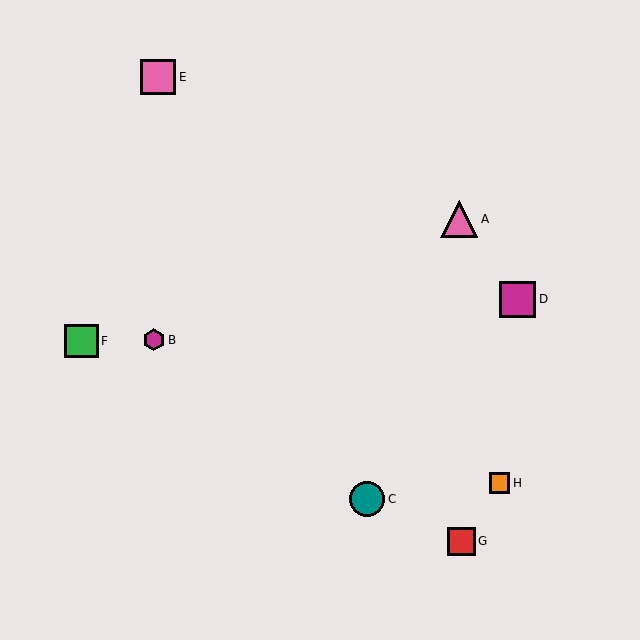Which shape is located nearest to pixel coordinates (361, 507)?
The teal circle (labeled C) at (367, 499) is nearest to that location.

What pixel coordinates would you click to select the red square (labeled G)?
Click at (461, 541) to select the red square G.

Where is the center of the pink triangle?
The center of the pink triangle is at (459, 219).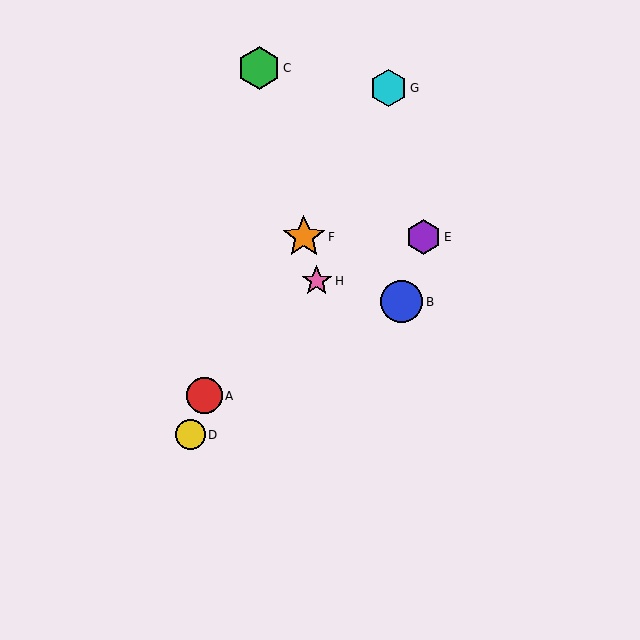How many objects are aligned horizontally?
2 objects (E, F) are aligned horizontally.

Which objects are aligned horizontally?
Objects E, F are aligned horizontally.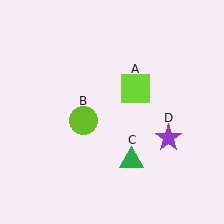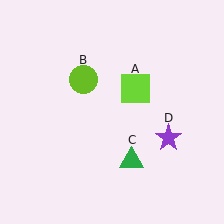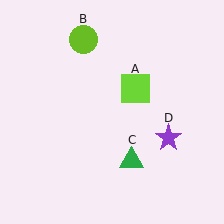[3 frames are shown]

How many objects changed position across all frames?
1 object changed position: lime circle (object B).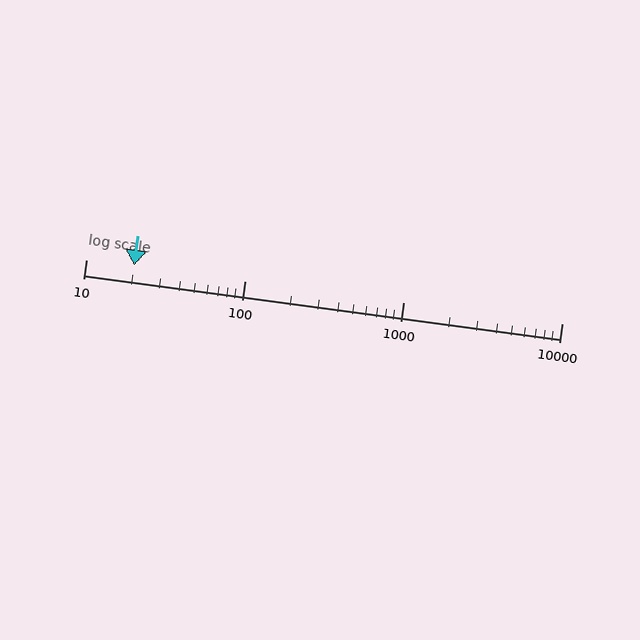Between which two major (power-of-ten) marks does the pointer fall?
The pointer is between 10 and 100.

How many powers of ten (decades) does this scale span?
The scale spans 3 decades, from 10 to 10000.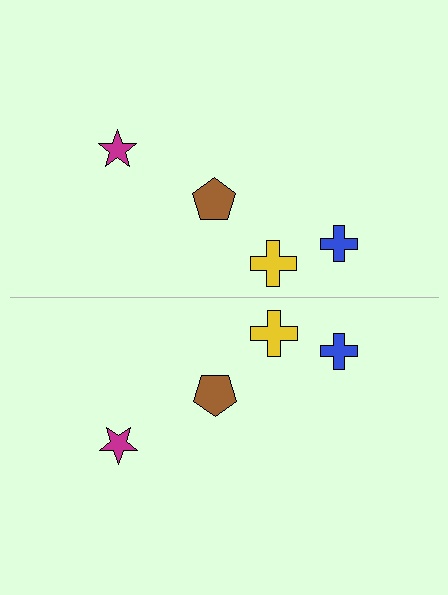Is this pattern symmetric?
Yes, this pattern has bilateral (reflection) symmetry.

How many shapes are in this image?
There are 8 shapes in this image.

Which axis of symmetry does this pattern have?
The pattern has a horizontal axis of symmetry running through the center of the image.